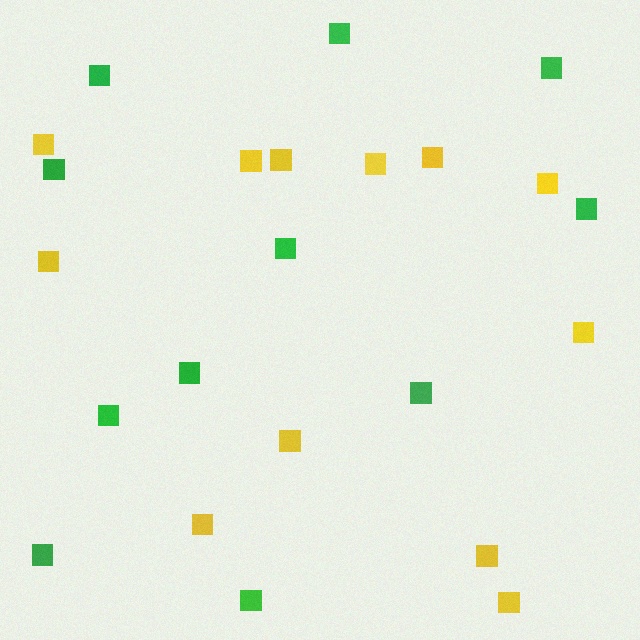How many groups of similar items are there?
There are 2 groups: one group of green squares (11) and one group of yellow squares (12).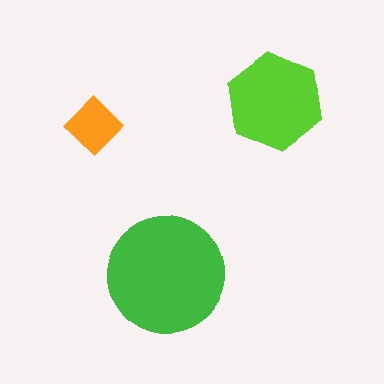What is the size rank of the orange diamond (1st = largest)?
3rd.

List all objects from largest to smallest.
The green circle, the lime hexagon, the orange diamond.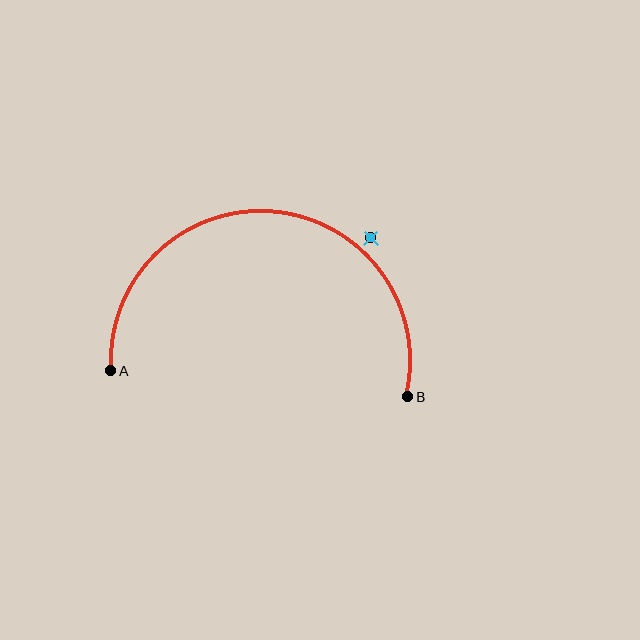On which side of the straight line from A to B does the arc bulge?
The arc bulges above the straight line connecting A and B.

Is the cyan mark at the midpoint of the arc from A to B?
No — the cyan mark does not lie on the arc at all. It sits slightly outside the curve.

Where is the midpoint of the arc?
The arc midpoint is the point on the curve farthest from the straight line joining A and B. It sits above that line.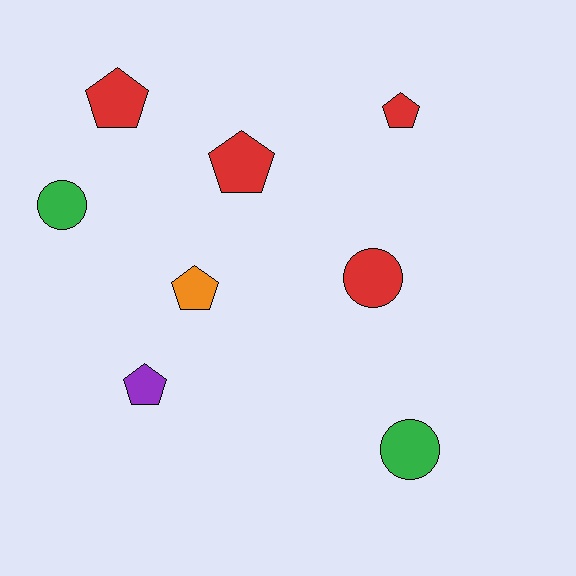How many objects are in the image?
There are 8 objects.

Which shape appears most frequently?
Pentagon, with 5 objects.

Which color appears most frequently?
Red, with 4 objects.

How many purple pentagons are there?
There is 1 purple pentagon.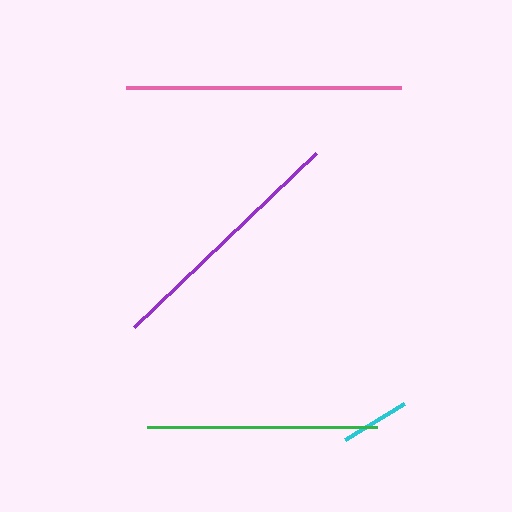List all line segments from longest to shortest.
From longest to shortest: pink, purple, green, cyan.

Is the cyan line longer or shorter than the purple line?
The purple line is longer than the cyan line.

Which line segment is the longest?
The pink line is the longest at approximately 275 pixels.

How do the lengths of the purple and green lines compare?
The purple and green lines are approximately the same length.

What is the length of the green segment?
The green segment is approximately 230 pixels long.